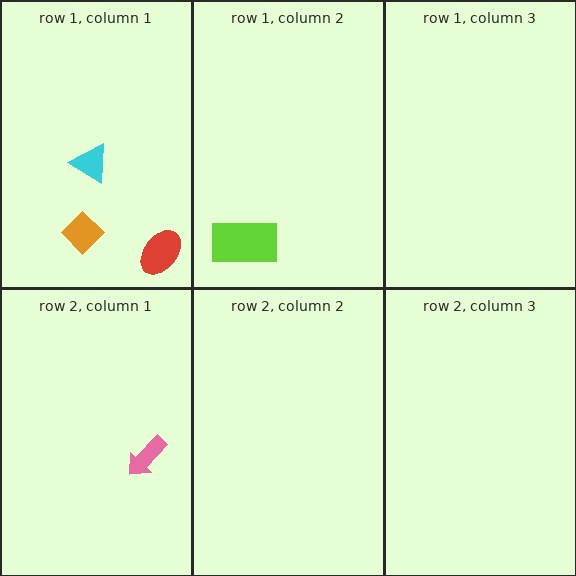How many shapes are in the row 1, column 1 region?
3.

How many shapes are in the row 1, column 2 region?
1.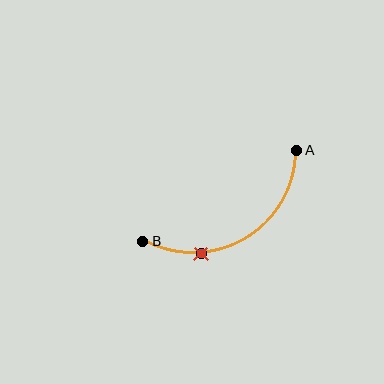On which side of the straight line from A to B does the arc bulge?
The arc bulges below the straight line connecting A and B.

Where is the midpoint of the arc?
The arc midpoint is the point on the curve farthest from the straight line joining A and B. It sits below that line.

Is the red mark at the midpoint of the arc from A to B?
No. The red mark lies on the arc but is closer to endpoint B. The arc midpoint would be at the point on the curve equidistant along the arc from both A and B.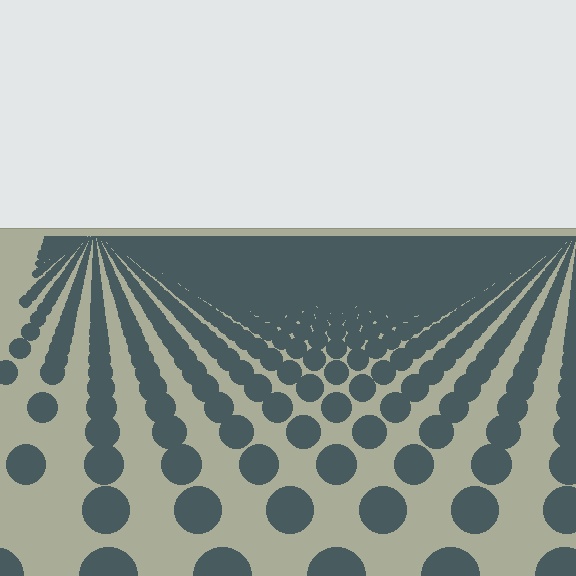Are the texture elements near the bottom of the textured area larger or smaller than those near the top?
Larger. Near the bottom, elements are closer to the viewer and appear at a bigger on-screen size.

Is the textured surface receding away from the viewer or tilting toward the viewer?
The surface is receding away from the viewer. Texture elements get smaller and denser toward the top.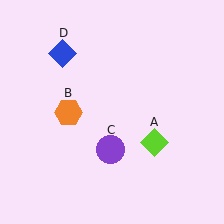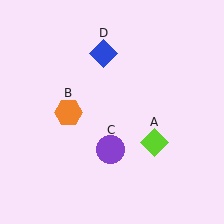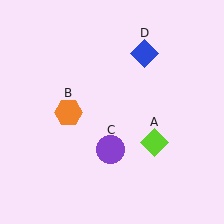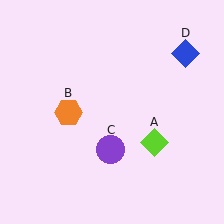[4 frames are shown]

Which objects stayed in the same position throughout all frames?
Lime diamond (object A) and orange hexagon (object B) and purple circle (object C) remained stationary.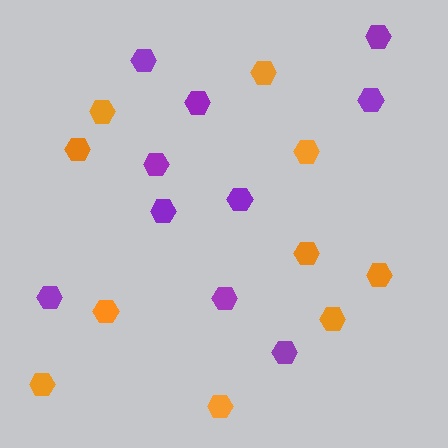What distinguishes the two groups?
There are 2 groups: one group of orange hexagons (10) and one group of purple hexagons (10).